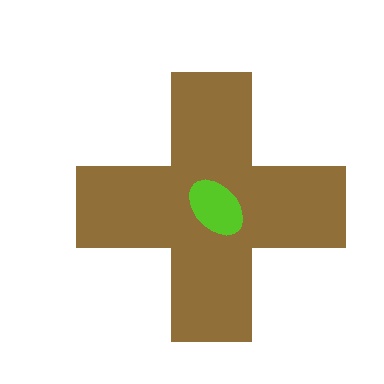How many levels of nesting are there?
2.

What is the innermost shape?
The lime ellipse.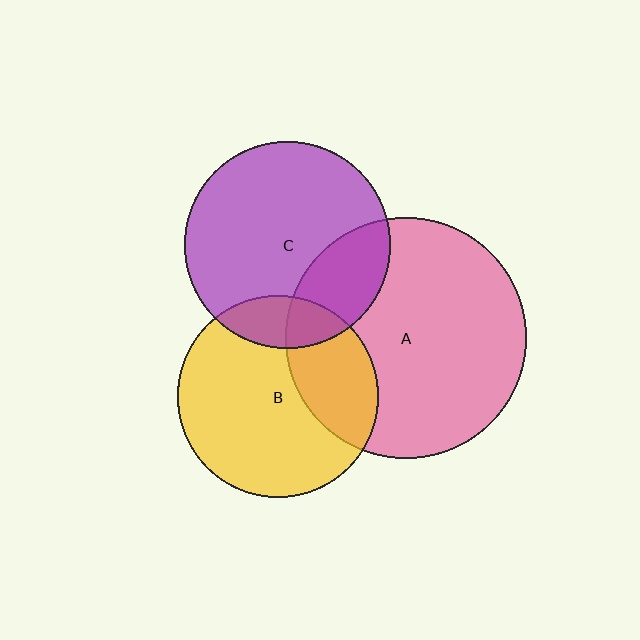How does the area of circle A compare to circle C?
Approximately 1.4 times.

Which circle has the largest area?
Circle A (pink).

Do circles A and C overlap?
Yes.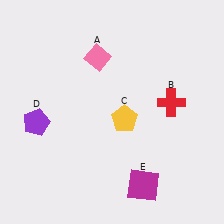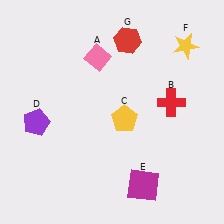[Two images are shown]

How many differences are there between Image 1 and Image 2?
There are 2 differences between the two images.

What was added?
A yellow star (F), a red hexagon (G) were added in Image 2.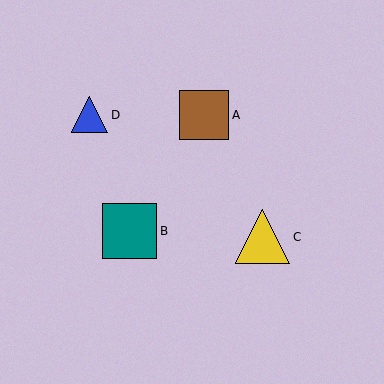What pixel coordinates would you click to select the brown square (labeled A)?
Click at (204, 115) to select the brown square A.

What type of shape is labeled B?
Shape B is a teal square.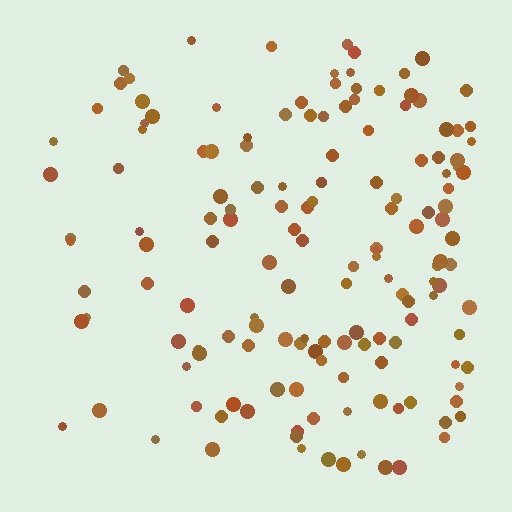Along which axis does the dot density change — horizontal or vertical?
Horizontal.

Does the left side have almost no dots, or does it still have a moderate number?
Still a moderate number, just noticeably fewer than the right.